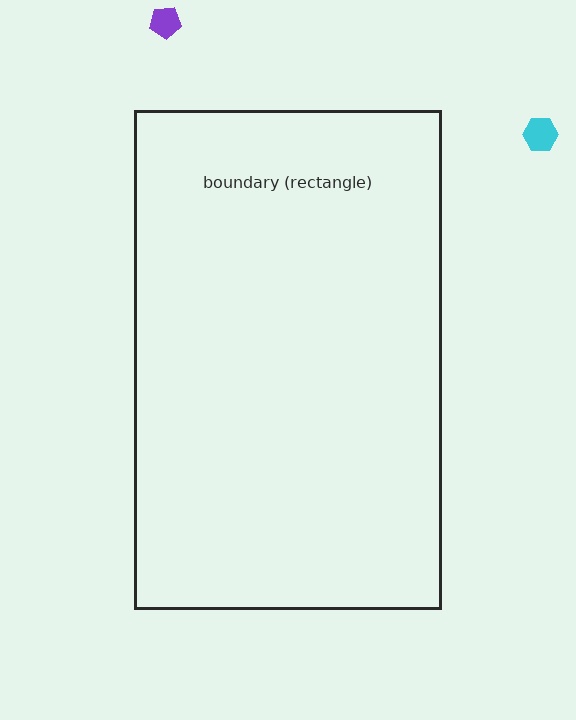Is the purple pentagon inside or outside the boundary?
Outside.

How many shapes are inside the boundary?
0 inside, 2 outside.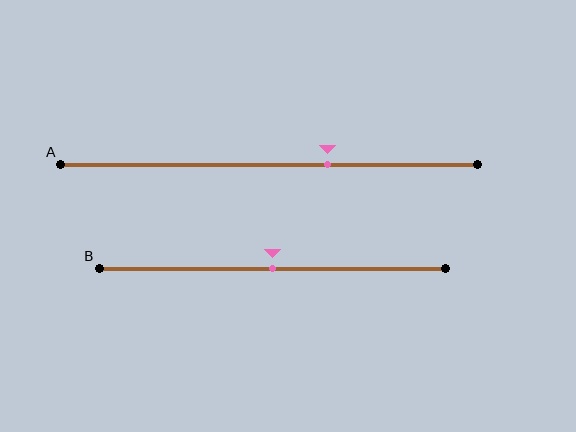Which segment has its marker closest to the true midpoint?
Segment B has its marker closest to the true midpoint.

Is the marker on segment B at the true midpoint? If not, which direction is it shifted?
Yes, the marker on segment B is at the true midpoint.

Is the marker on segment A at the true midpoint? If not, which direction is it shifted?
No, the marker on segment A is shifted to the right by about 14% of the segment length.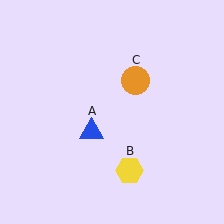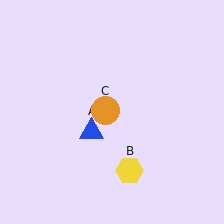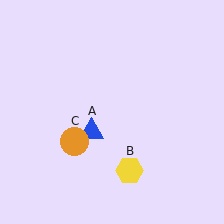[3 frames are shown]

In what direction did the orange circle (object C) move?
The orange circle (object C) moved down and to the left.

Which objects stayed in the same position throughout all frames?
Blue triangle (object A) and yellow hexagon (object B) remained stationary.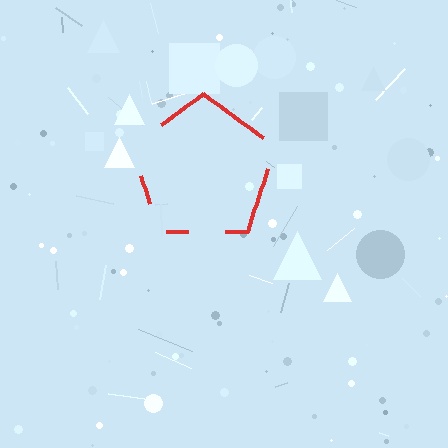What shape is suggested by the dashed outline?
The dashed outline suggests a pentagon.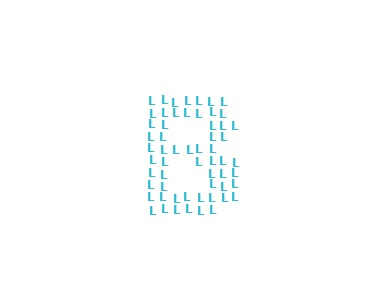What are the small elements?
The small elements are letter L's.